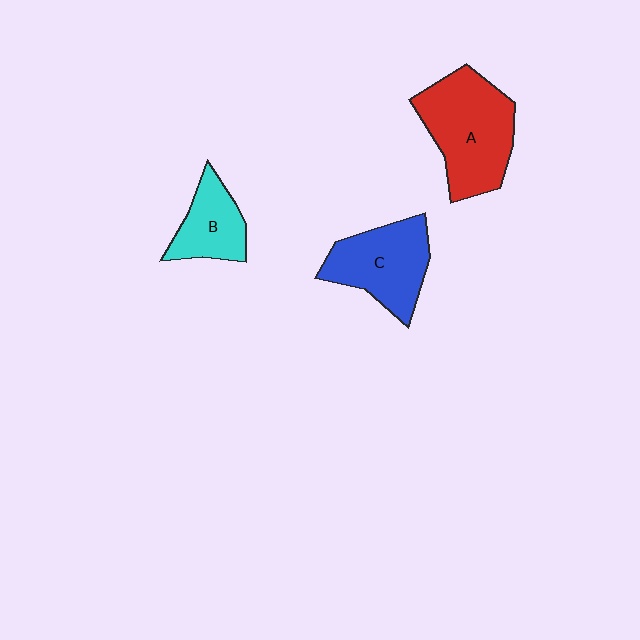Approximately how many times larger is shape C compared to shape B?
Approximately 1.5 times.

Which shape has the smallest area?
Shape B (cyan).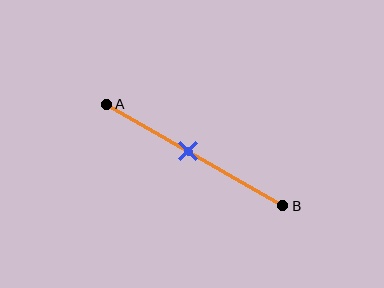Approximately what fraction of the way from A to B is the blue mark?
The blue mark is approximately 45% of the way from A to B.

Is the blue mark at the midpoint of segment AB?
No, the mark is at about 45% from A, not at the 50% midpoint.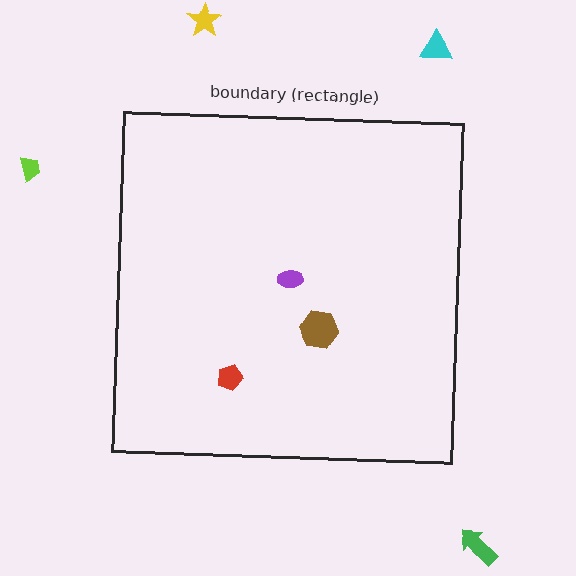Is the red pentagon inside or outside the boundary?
Inside.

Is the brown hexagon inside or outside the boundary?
Inside.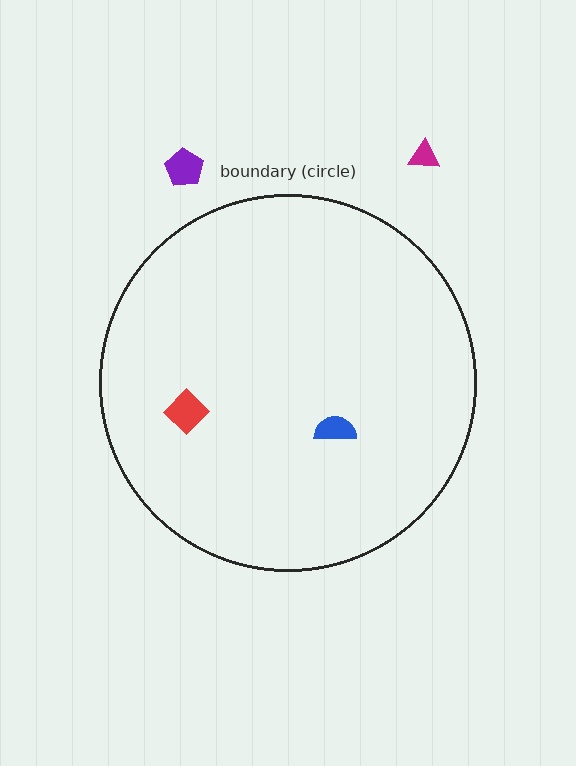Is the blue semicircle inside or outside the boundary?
Inside.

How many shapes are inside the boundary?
2 inside, 2 outside.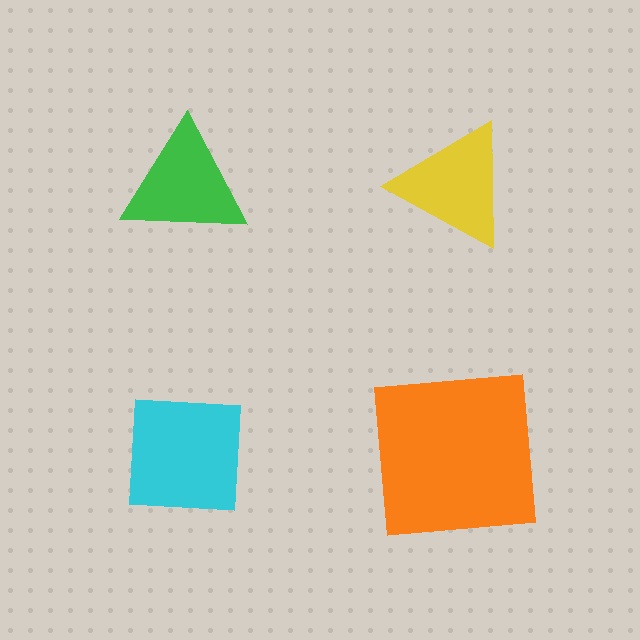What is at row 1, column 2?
A yellow triangle.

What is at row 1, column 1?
A green triangle.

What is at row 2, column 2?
An orange square.